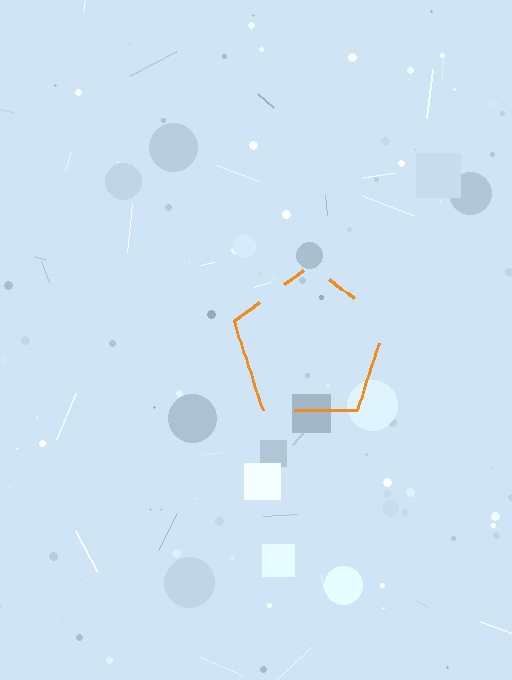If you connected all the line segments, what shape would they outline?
They would outline a pentagon.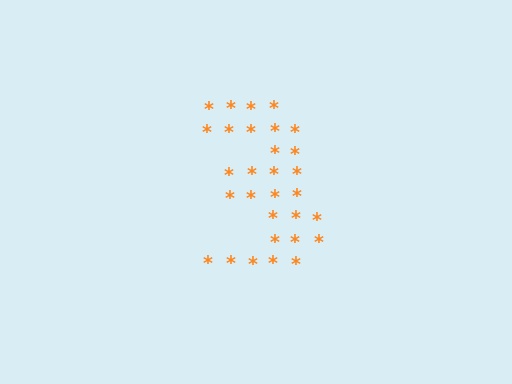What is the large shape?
The large shape is the digit 3.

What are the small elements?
The small elements are asterisks.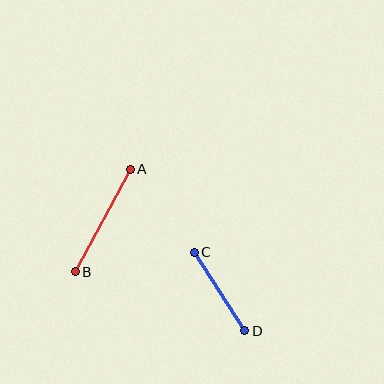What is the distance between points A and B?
The distance is approximately 116 pixels.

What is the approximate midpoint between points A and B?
The midpoint is at approximately (103, 221) pixels.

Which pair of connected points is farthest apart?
Points A and B are farthest apart.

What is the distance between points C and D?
The distance is approximately 93 pixels.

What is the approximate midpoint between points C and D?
The midpoint is at approximately (219, 292) pixels.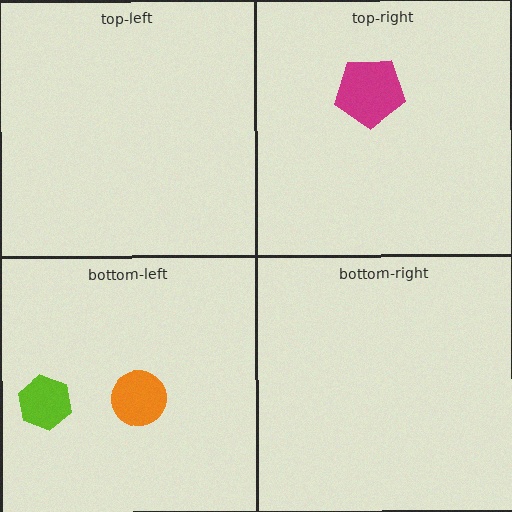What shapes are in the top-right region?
The magenta pentagon.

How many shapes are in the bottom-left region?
2.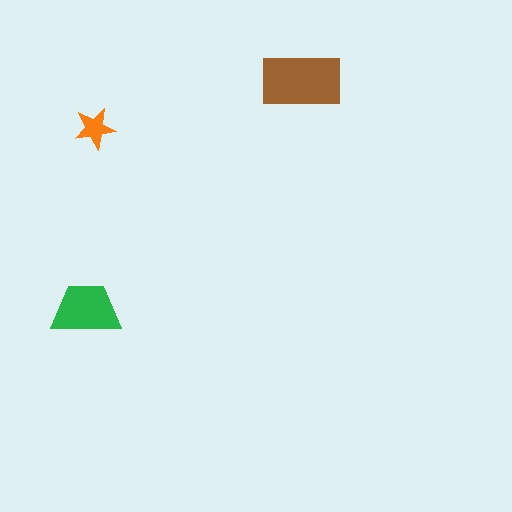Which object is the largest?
The brown rectangle.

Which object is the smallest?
The orange star.